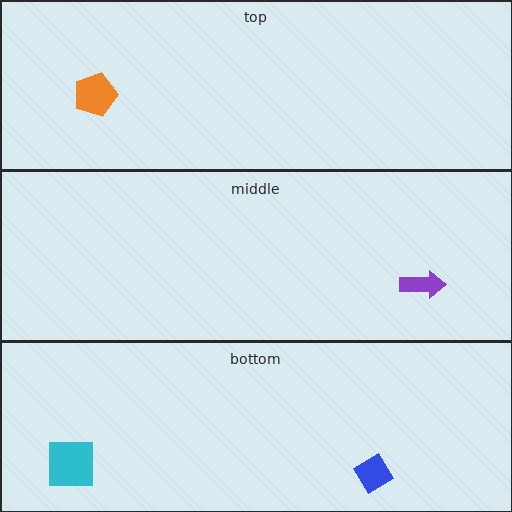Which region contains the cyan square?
The bottom region.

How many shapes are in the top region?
1.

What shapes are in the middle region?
The purple arrow.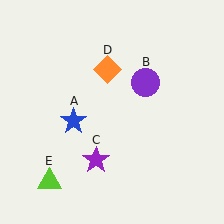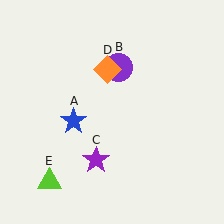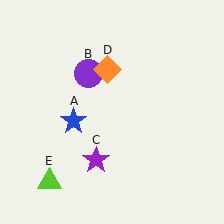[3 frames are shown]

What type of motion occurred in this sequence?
The purple circle (object B) rotated counterclockwise around the center of the scene.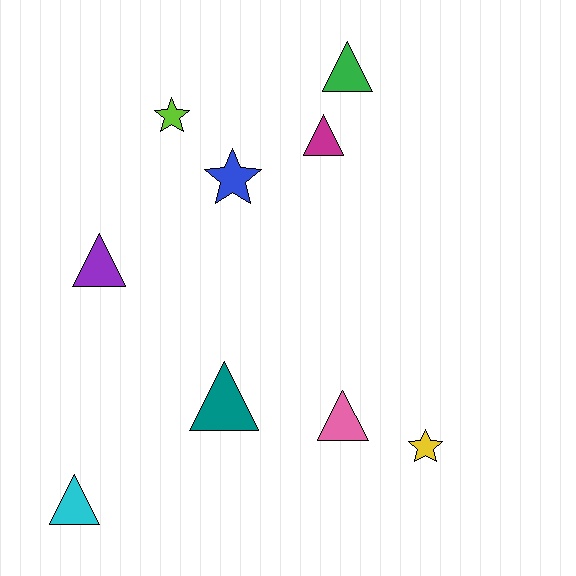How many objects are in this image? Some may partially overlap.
There are 9 objects.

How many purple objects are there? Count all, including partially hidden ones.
There is 1 purple object.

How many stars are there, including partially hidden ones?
There are 3 stars.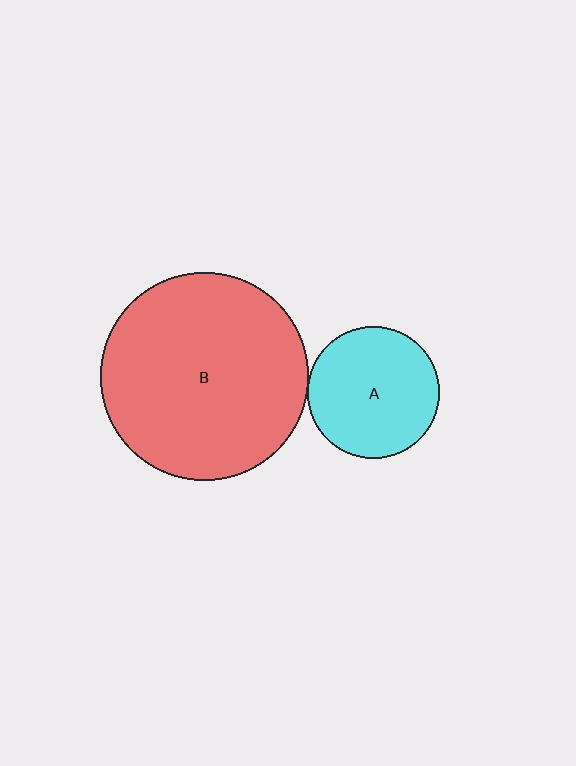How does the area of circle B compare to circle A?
Approximately 2.5 times.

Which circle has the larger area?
Circle B (red).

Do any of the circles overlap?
No, none of the circles overlap.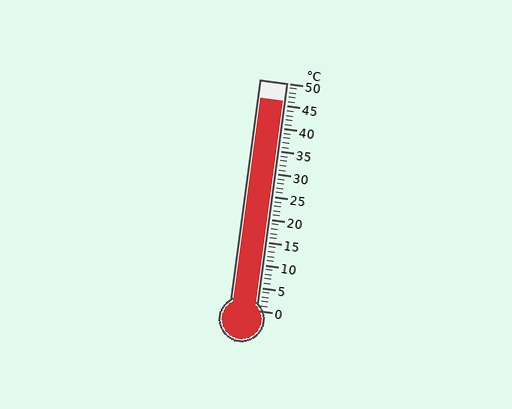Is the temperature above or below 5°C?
The temperature is above 5°C.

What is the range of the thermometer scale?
The thermometer scale ranges from 0°C to 50°C.